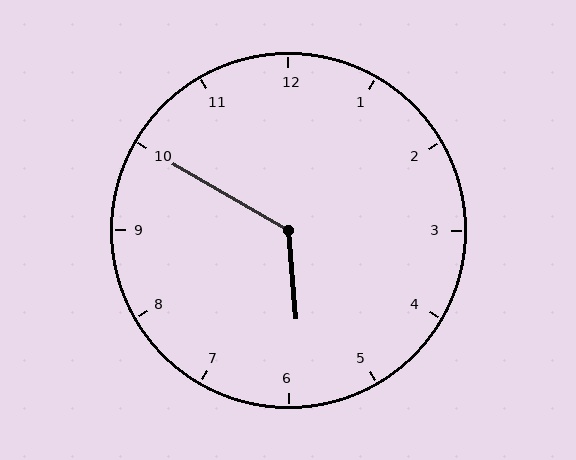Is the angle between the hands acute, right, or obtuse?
It is obtuse.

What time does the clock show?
5:50.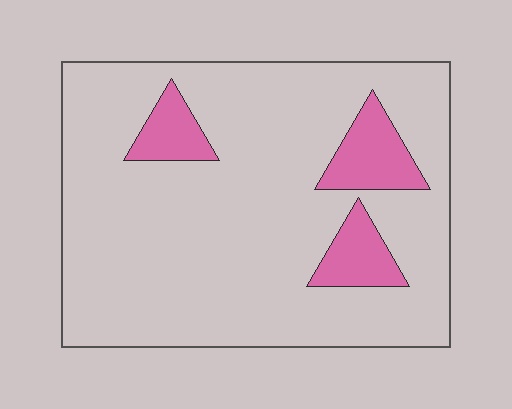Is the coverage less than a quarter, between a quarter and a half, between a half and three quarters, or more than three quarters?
Less than a quarter.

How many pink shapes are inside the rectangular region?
3.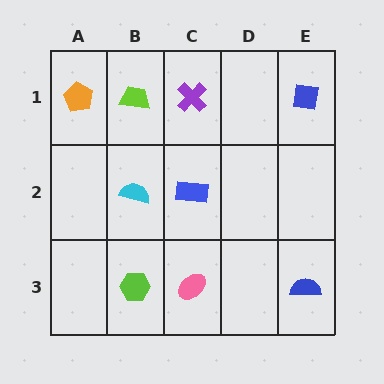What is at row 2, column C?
A blue rectangle.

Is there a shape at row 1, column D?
No, that cell is empty.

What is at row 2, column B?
A cyan semicircle.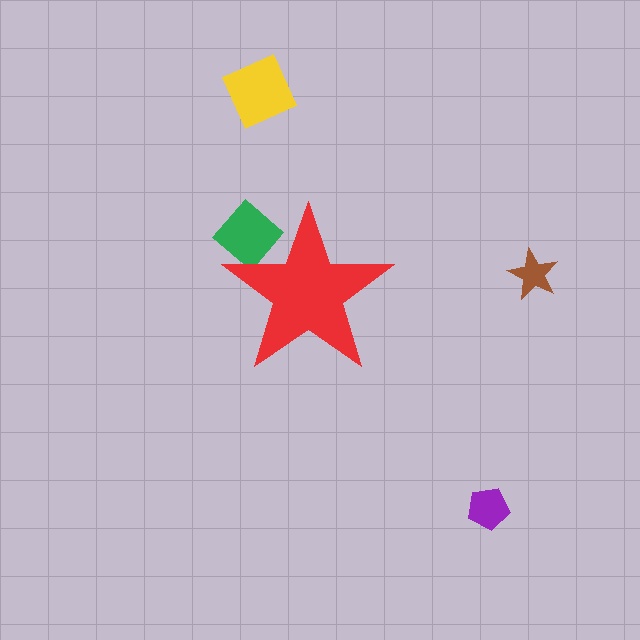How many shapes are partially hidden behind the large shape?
1 shape is partially hidden.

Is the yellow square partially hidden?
No, the yellow square is fully visible.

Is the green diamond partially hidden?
Yes, the green diamond is partially hidden behind the red star.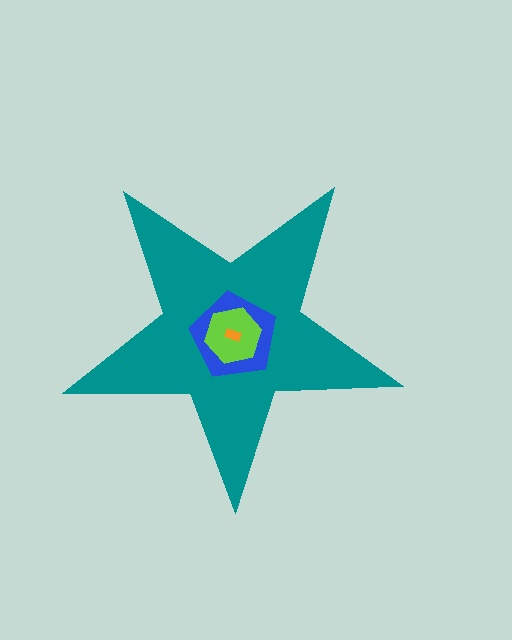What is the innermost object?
The orange rectangle.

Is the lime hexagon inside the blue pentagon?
Yes.